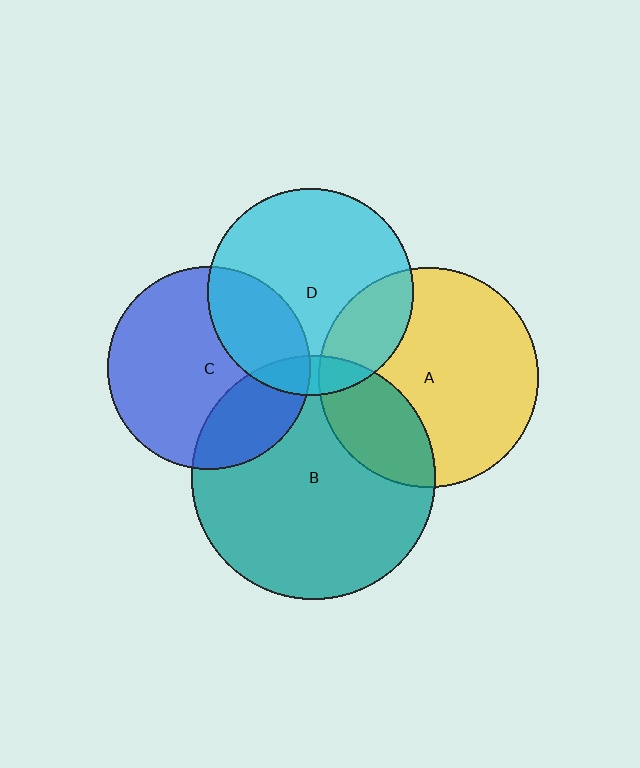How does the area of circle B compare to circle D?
Approximately 1.4 times.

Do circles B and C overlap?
Yes.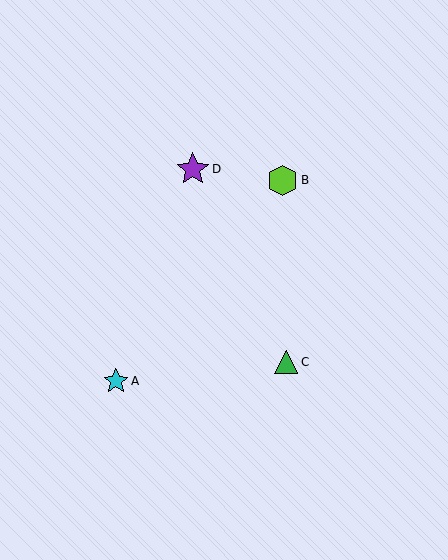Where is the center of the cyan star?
The center of the cyan star is at (116, 381).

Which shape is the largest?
The purple star (labeled D) is the largest.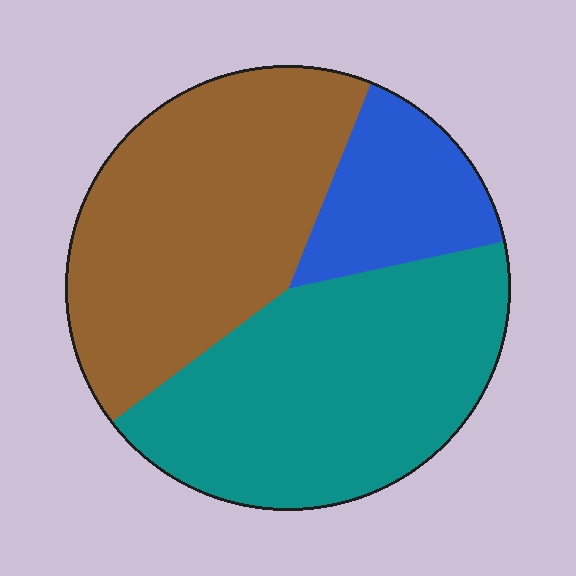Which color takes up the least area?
Blue, at roughly 15%.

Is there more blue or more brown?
Brown.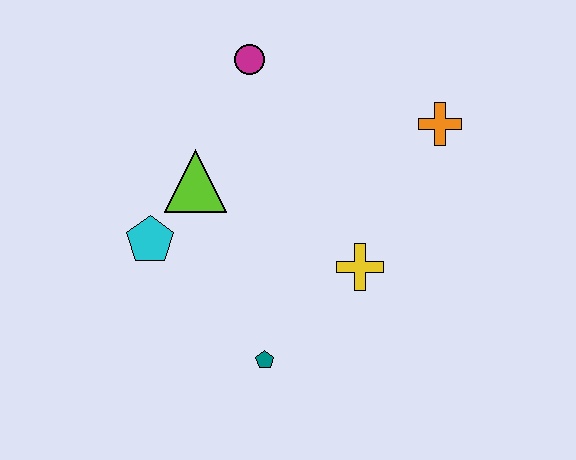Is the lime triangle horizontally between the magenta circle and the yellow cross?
No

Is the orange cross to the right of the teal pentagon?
Yes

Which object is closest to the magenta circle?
The lime triangle is closest to the magenta circle.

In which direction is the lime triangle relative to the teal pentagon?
The lime triangle is above the teal pentagon.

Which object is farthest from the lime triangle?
The orange cross is farthest from the lime triangle.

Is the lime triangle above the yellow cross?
Yes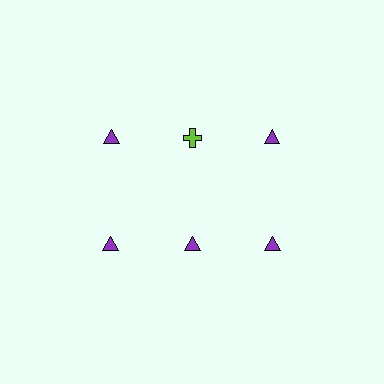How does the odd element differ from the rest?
It differs in both color (lime instead of purple) and shape (cross instead of triangle).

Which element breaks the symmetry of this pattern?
The lime cross in the top row, second from left column breaks the symmetry. All other shapes are purple triangles.